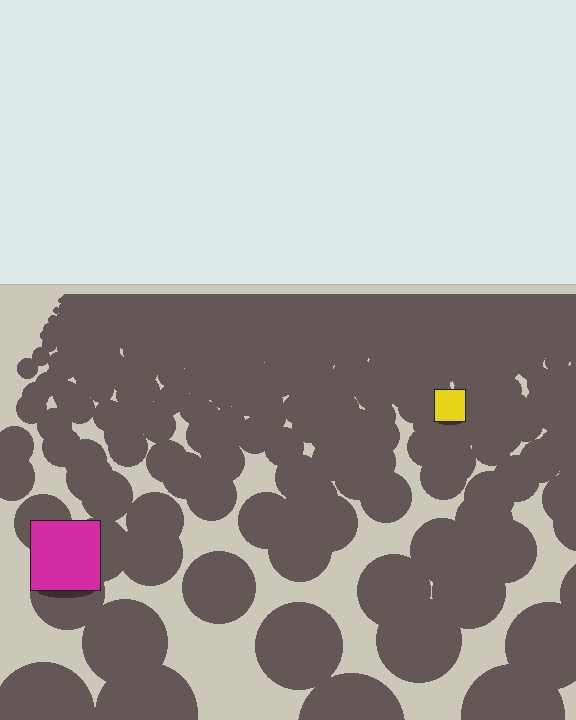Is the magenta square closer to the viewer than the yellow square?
Yes. The magenta square is closer — you can tell from the texture gradient: the ground texture is coarser near it.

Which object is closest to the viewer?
The magenta square is closest. The texture marks near it are larger and more spread out.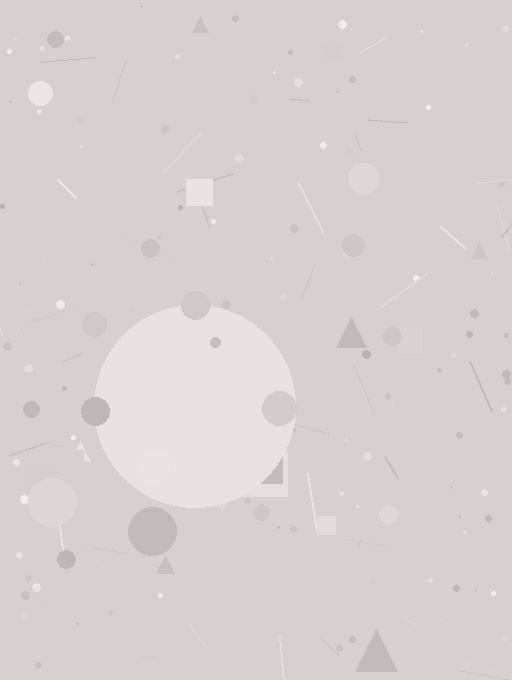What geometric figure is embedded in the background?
A circle is embedded in the background.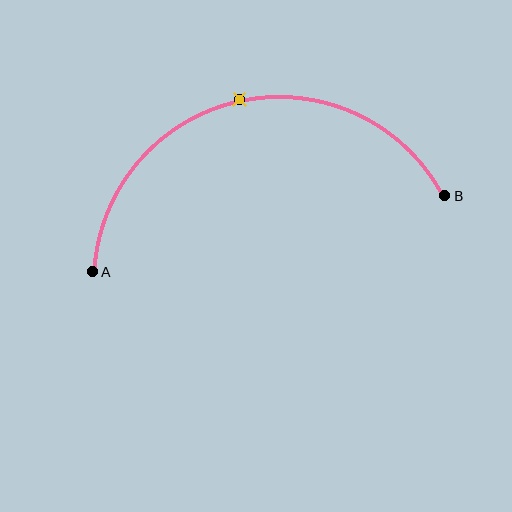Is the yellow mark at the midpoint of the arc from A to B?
Yes. The yellow mark lies on the arc at equal arc-length from both A and B — it is the arc midpoint.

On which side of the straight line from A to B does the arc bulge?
The arc bulges above the straight line connecting A and B.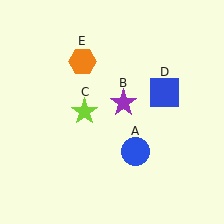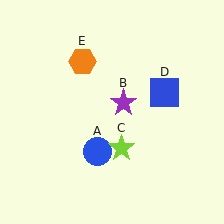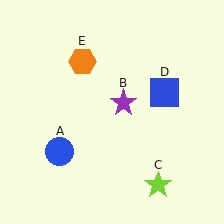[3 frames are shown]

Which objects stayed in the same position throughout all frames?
Purple star (object B) and blue square (object D) and orange hexagon (object E) remained stationary.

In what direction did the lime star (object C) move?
The lime star (object C) moved down and to the right.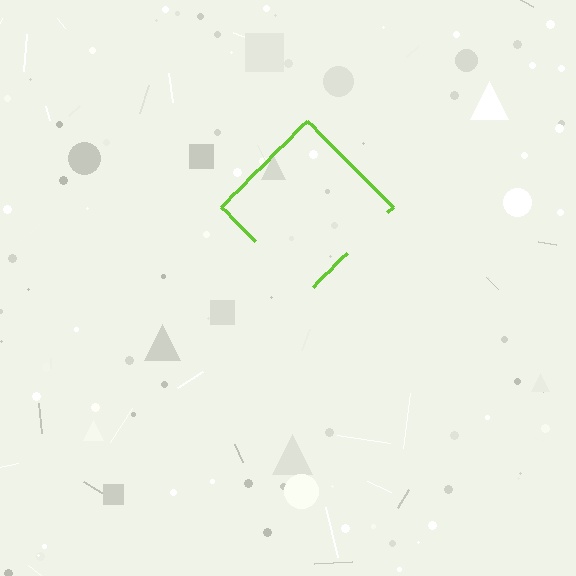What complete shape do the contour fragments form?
The contour fragments form a diamond.